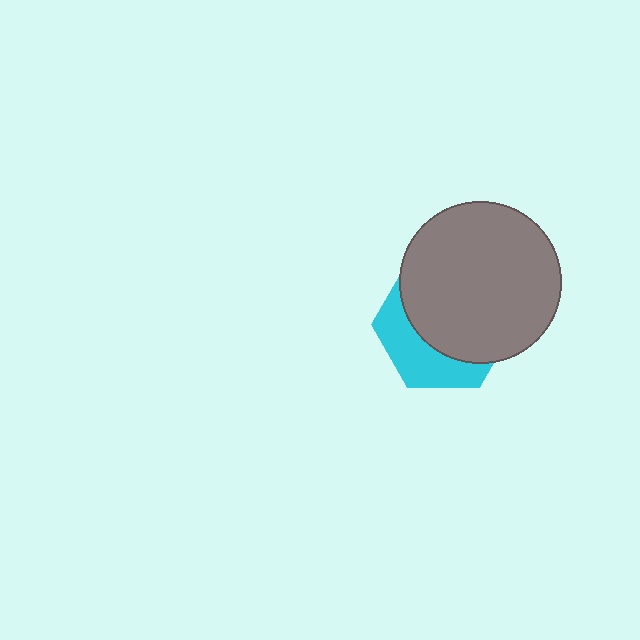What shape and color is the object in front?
The object in front is a gray circle.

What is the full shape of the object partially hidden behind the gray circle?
The partially hidden object is a cyan hexagon.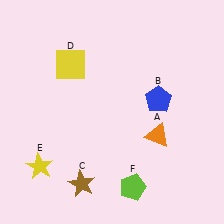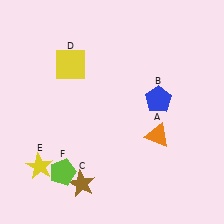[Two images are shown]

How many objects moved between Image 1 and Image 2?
1 object moved between the two images.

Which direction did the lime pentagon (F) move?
The lime pentagon (F) moved left.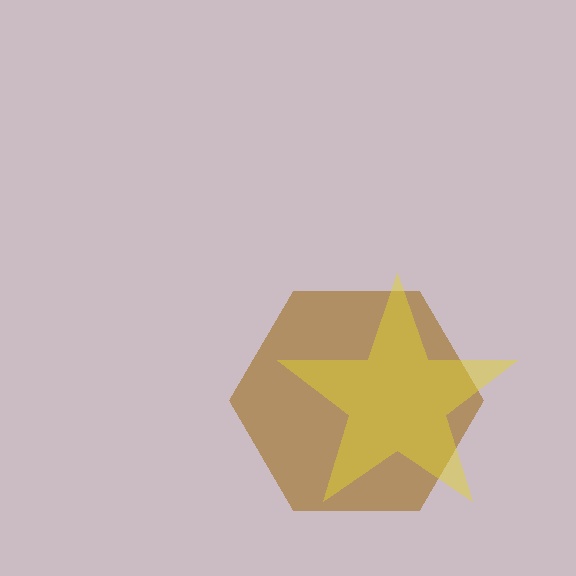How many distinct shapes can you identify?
There are 2 distinct shapes: a brown hexagon, a yellow star.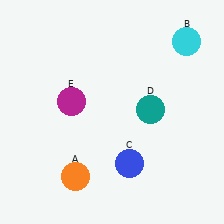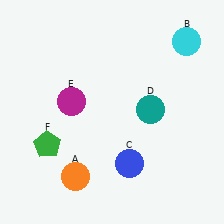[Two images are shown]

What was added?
A green pentagon (F) was added in Image 2.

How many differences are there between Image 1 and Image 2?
There is 1 difference between the two images.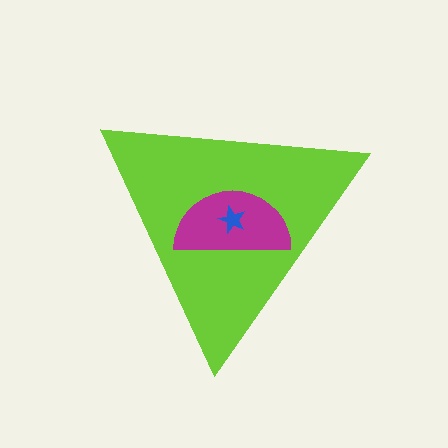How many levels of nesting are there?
3.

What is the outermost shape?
The lime triangle.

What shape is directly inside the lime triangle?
The magenta semicircle.